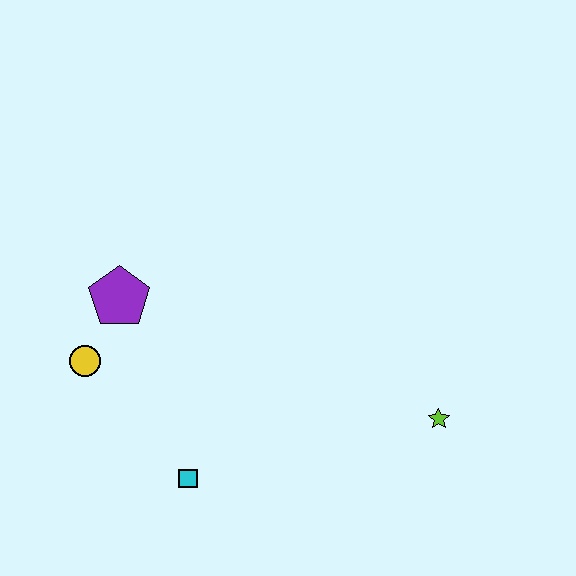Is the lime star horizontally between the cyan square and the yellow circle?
No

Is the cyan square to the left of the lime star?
Yes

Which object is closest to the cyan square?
The yellow circle is closest to the cyan square.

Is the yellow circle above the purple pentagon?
No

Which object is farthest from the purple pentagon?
The lime star is farthest from the purple pentagon.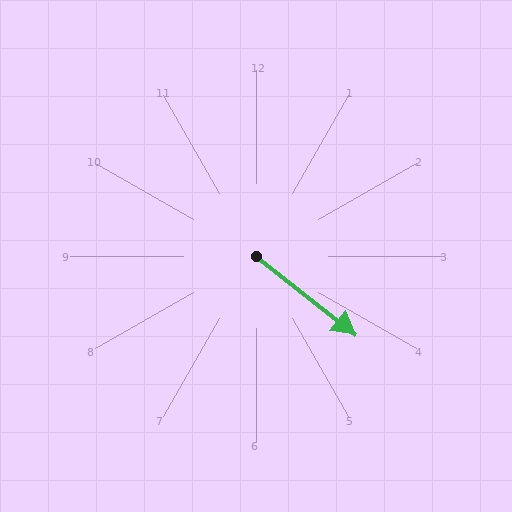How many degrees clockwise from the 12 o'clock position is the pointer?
Approximately 128 degrees.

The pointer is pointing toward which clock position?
Roughly 4 o'clock.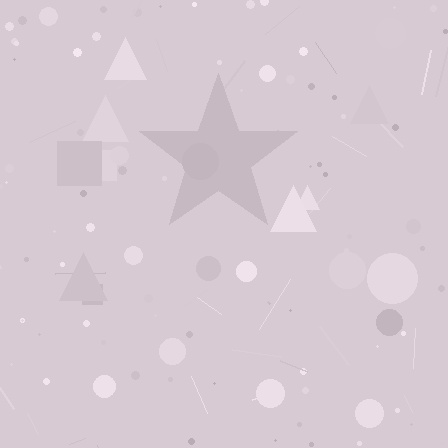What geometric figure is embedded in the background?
A star is embedded in the background.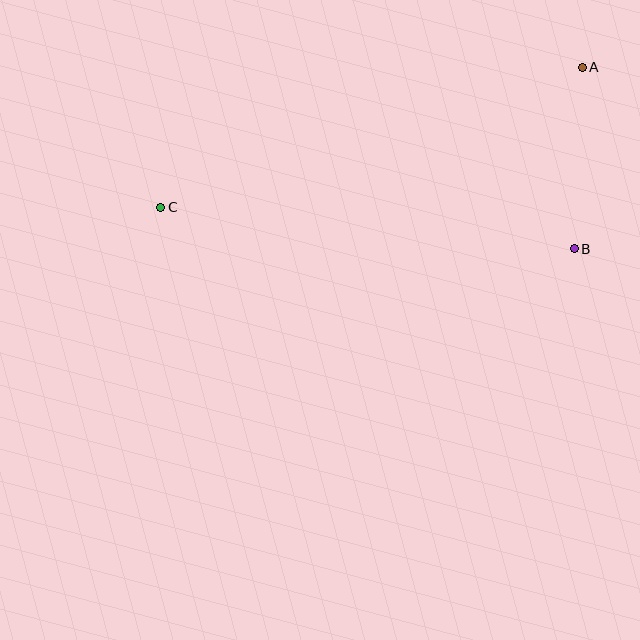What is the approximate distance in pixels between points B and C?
The distance between B and C is approximately 415 pixels.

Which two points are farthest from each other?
Points A and C are farthest from each other.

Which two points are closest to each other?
Points A and B are closest to each other.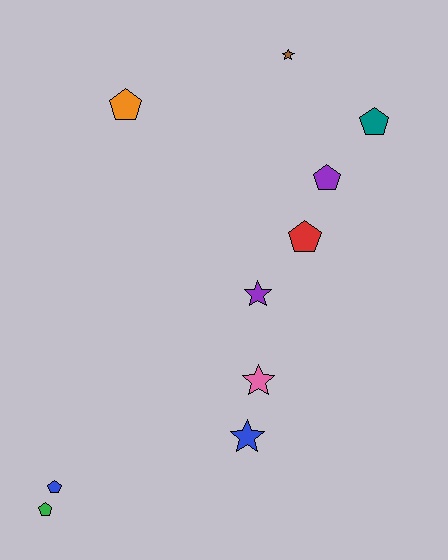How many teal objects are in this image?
There is 1 teal object.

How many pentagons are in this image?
There are 6 pentagons.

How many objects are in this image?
There are 10 objects.